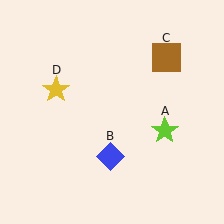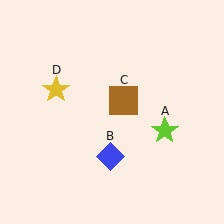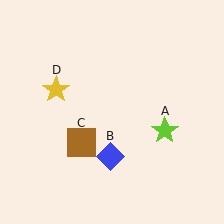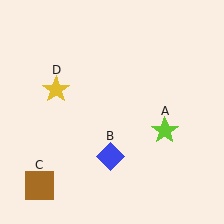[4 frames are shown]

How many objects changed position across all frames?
1 object changed position: brown square (object C).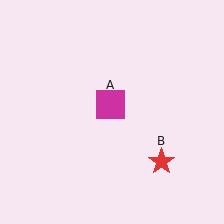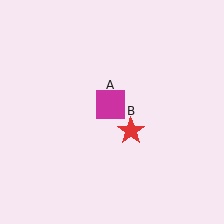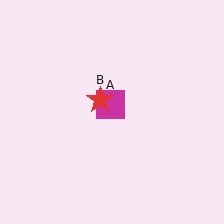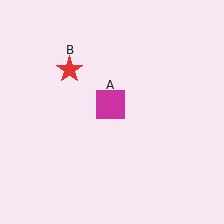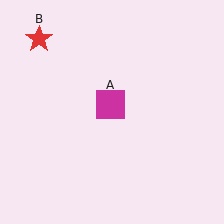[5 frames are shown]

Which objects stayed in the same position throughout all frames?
Magenta square (object A) remained stationary.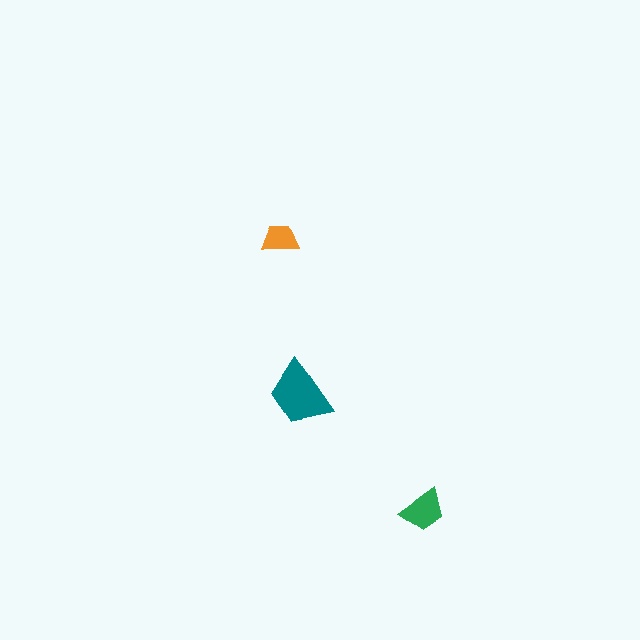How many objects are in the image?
There are 3 objects in the image.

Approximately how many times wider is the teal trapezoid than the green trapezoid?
About 1.5 times wider.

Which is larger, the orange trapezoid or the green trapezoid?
The green one.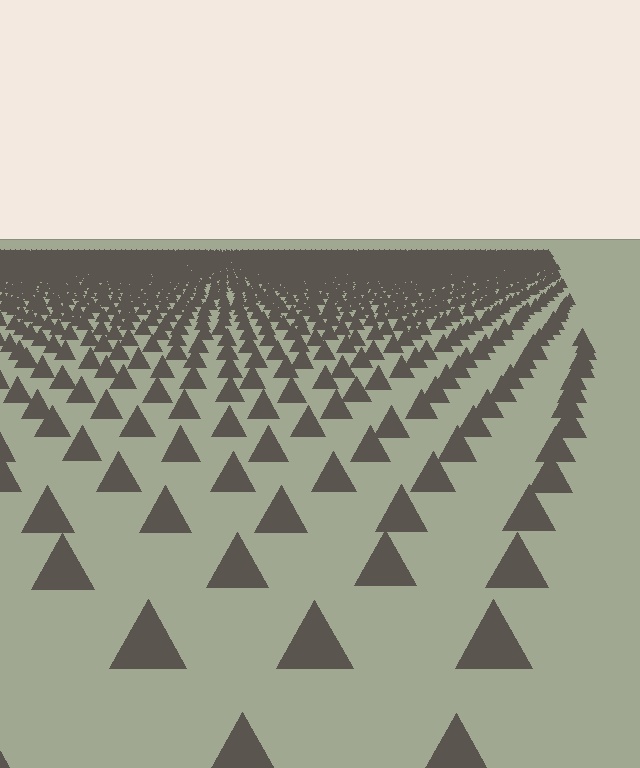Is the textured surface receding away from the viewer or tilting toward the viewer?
The surface is receding away from the viewer. Texture elements get smaller and denser toward the top.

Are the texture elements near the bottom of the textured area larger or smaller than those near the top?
Larger. Near the bottom, elements are closer to the viewer and appear at a bigger on-screen size.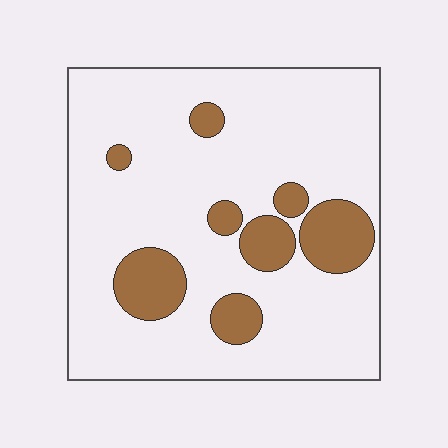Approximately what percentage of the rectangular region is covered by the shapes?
Approximately 15%.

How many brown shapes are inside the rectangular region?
8.